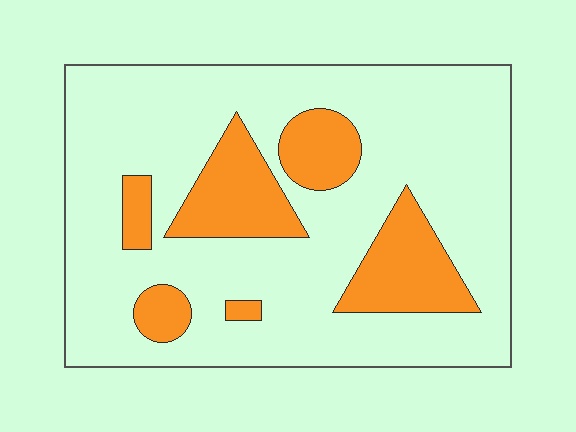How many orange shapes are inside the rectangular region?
6.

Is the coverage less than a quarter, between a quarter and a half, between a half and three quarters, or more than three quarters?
Less than a quarter.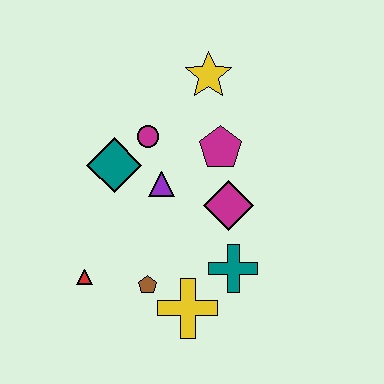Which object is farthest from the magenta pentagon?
The red triangle is farthest from the magenta pentagon.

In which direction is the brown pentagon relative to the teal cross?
The brown pentagon is to the left of the teal cross.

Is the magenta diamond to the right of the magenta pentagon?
Yes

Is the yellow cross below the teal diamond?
Yes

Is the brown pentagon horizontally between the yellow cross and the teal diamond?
Yes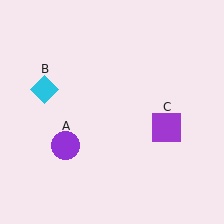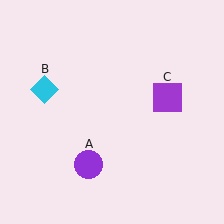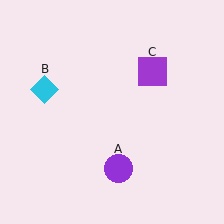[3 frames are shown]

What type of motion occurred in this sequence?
The purple circle (object A), purple square (object C) rotated counterclockwise around the center of the scene.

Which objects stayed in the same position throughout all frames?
Cyan diamond (object B) remained stationary.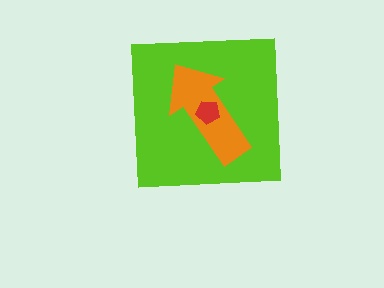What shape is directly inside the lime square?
The orange arrow.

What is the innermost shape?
The red pentagon.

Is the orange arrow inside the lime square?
Yes.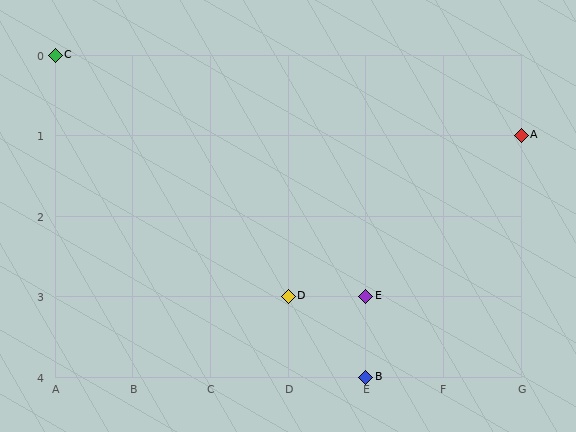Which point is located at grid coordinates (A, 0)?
Point C is at (A, 0).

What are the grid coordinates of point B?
Point B is at grid coordinates (E, 4).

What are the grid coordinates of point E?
Point E is at grid coordinates (E, 3).